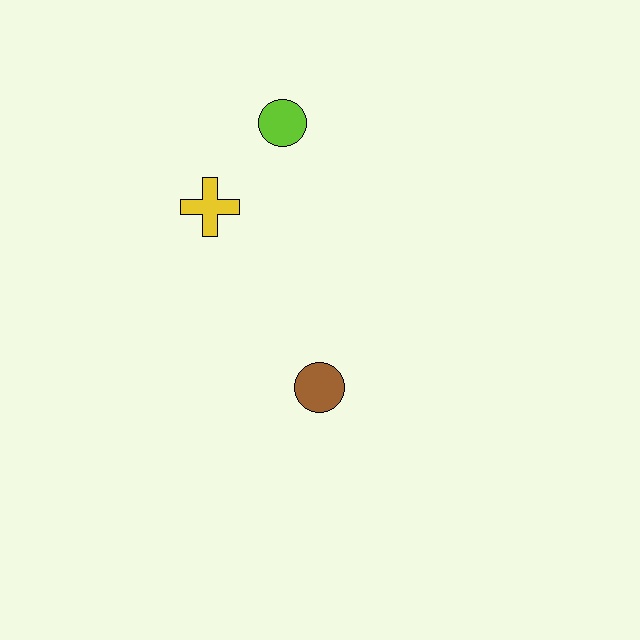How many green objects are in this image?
There are no green objects.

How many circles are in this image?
There are 2 circles.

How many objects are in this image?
There are 3 objects.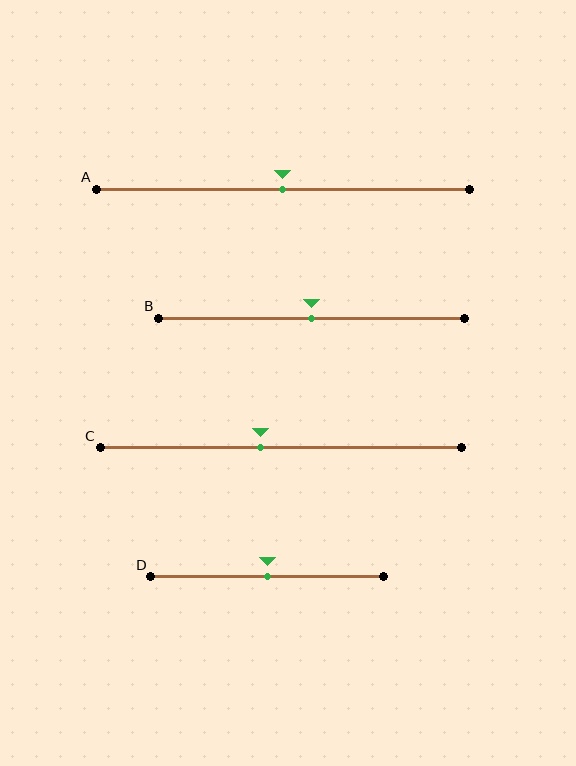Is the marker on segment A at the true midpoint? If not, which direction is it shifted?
Yes, the marker on segment A is at the true midpoint.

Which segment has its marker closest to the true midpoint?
Segment A has its marker closest to the true midpoint.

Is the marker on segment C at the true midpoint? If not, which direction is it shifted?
No, the marker on segment C is shifted to the left by about 6% of the segment length.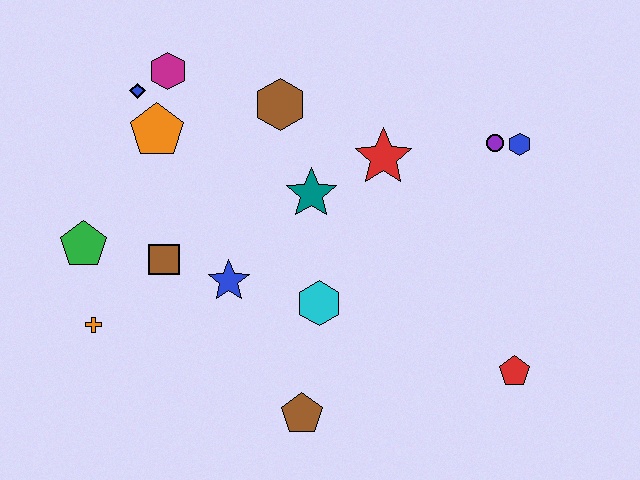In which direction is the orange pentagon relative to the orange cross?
The orange pentagon is above the orange cross.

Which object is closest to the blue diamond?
The magenta hexagon is closest to the blue diamond.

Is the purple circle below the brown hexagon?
Yes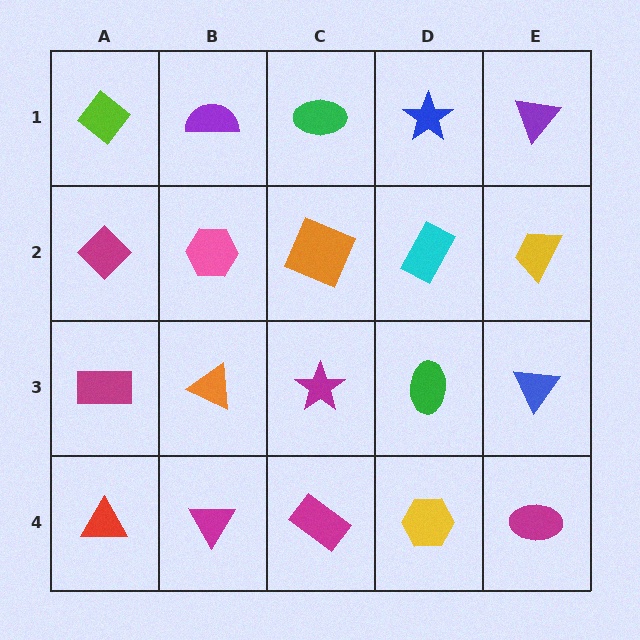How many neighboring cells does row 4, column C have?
3.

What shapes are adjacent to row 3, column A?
A magenta diamond (row 2, column A), a red triangle (row 4, column A), an orange triangle (row 3, column B).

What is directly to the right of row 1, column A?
A purple semicircle.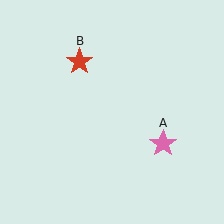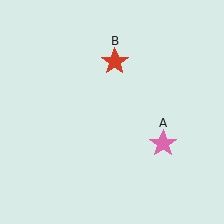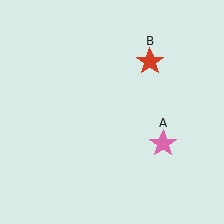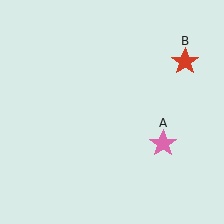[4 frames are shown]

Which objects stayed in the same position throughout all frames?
Pink star (object A) remained stationary.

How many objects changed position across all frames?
1 object changed position: red star (object B).